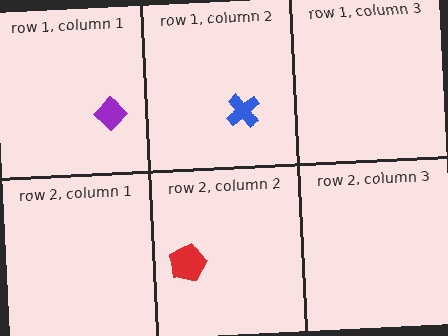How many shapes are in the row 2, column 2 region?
1.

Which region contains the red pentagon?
The row 2, column 2 region.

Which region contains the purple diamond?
The row 1, column 1 region.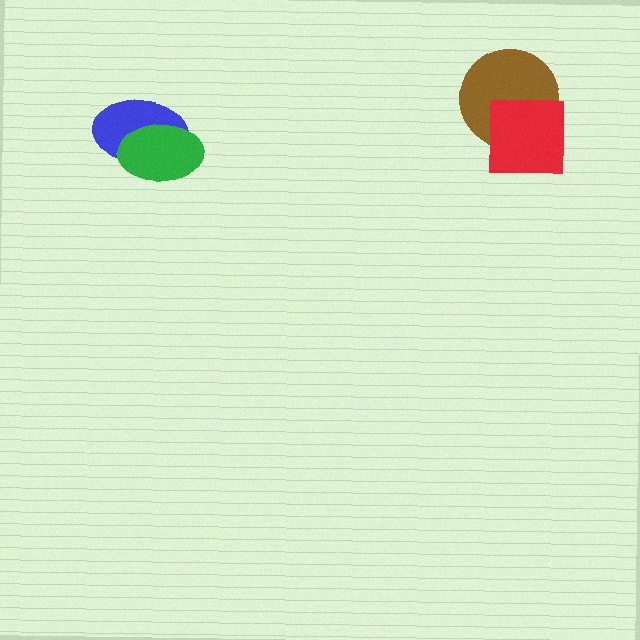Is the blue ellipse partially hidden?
Yes, it is partially covered by another shape.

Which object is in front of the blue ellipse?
The green ellipse is in front of the blue ellipse.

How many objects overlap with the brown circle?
1 object overlaps with the brown circle.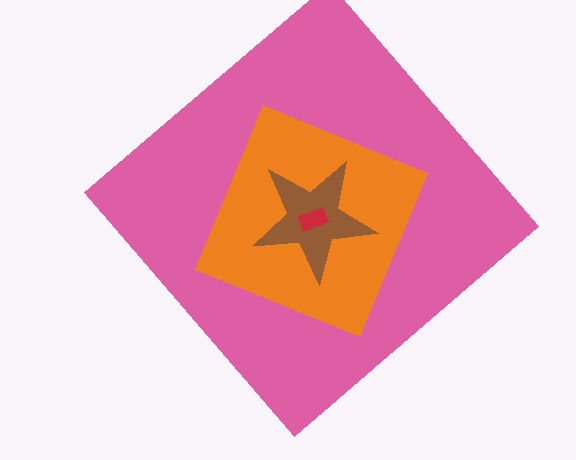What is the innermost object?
The red rectangle.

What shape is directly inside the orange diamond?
The brown star.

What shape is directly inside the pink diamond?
The orange diamond.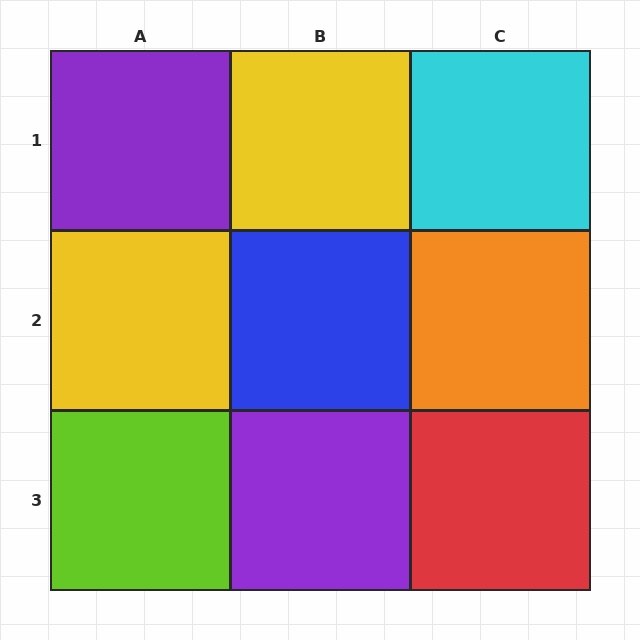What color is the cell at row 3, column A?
Lime.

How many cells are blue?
1 cell is blue.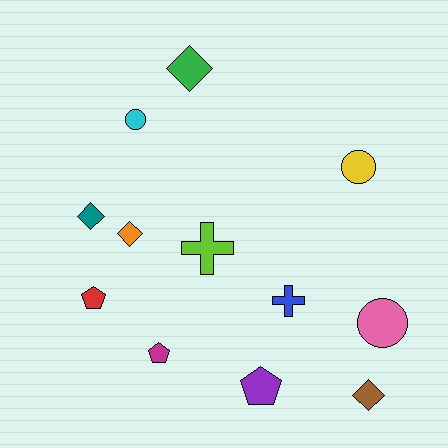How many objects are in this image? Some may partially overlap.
There are 12 objects.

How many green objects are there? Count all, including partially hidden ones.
There is 1 green object.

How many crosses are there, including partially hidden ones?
There are 2 crosses.